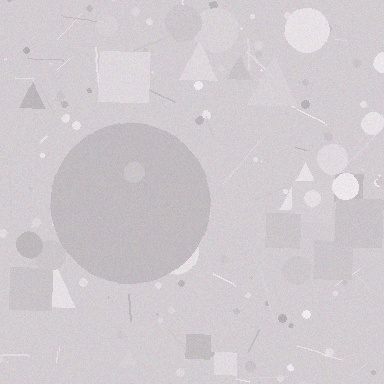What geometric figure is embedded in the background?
A circle is embedded in the background.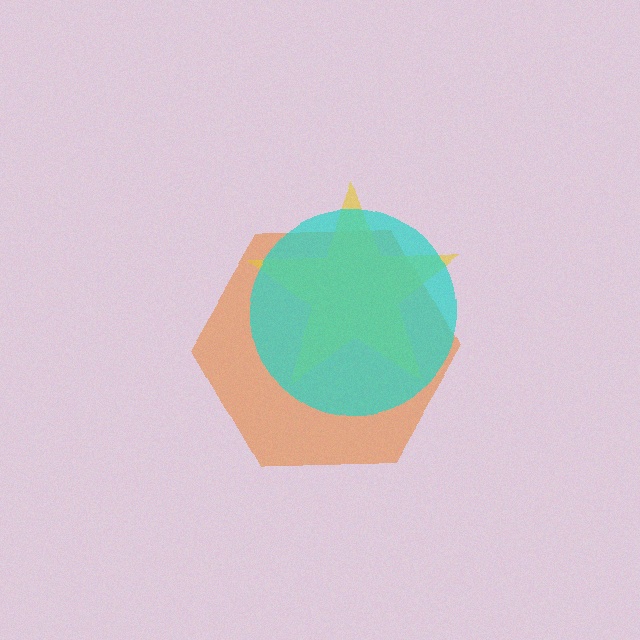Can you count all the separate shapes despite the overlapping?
Yes, there are 3 separate shapes.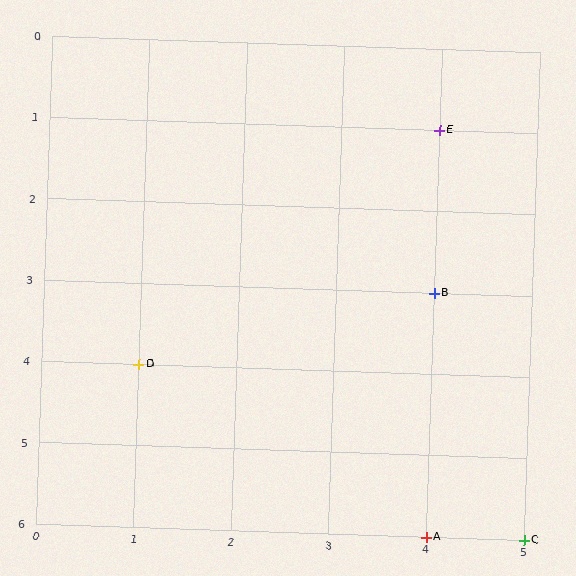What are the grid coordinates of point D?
Point D is at grid coordinates (1, 4).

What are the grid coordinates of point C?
Point C is at grid coordinates (5, 6).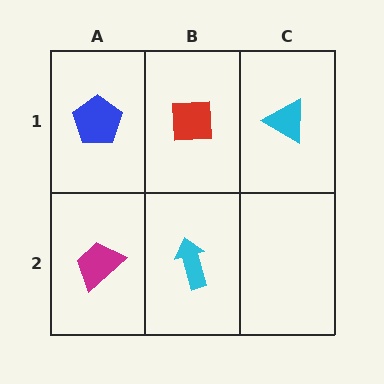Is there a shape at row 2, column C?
No, that cell is empty.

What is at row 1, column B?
A red square.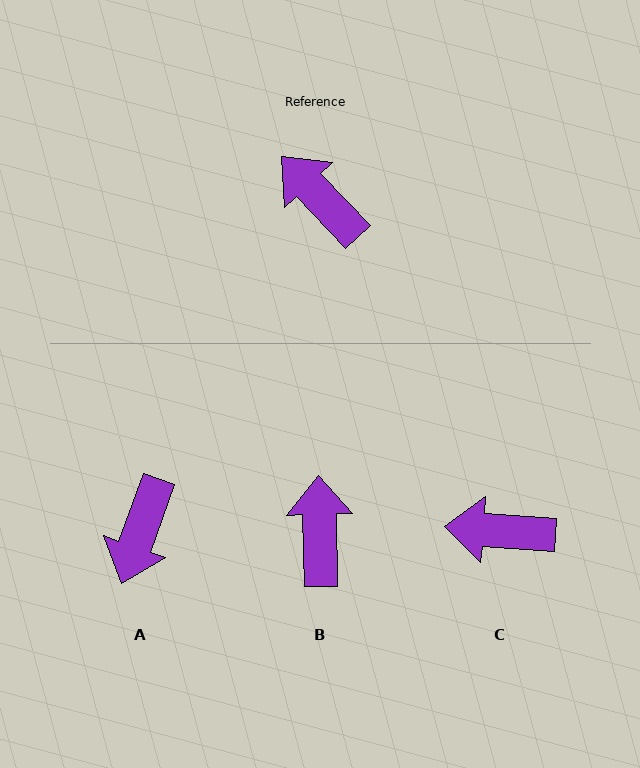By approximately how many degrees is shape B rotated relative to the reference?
Approximately 42 degrees clockwise.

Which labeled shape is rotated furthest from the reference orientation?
A, about 117 degrees away.